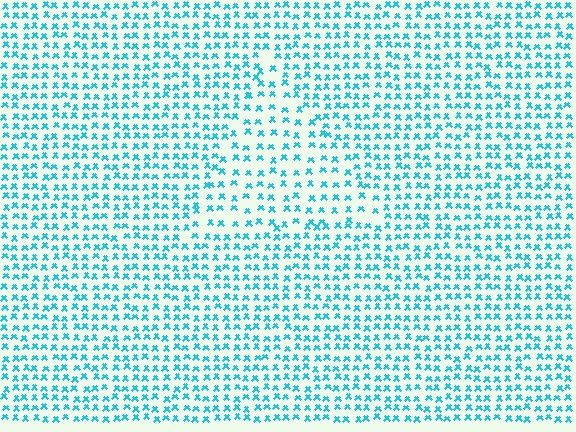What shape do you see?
I see a triangle.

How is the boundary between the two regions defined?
The boundary is defined by a change in element density (approximately 1.6x ratio). All elements are the same color, size, and shape.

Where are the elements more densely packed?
The elements are more densely packed outside the triangle boundary.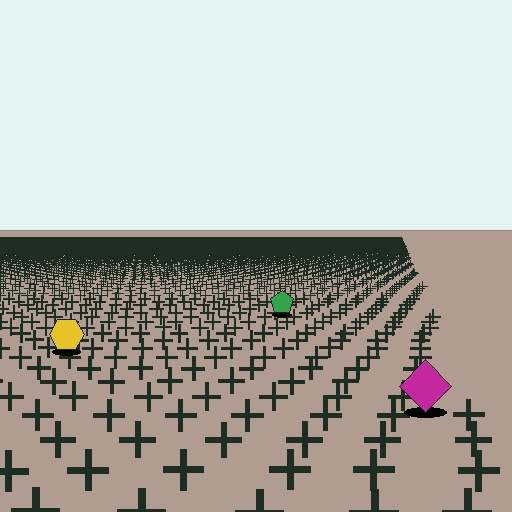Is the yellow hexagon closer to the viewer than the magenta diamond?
No. The magenta diamond is closer — you can tell from the texture gradient: the ground texture is coarser near it.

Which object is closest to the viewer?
The magenta diamond is closest. The texture marks near it are larger and more spread out.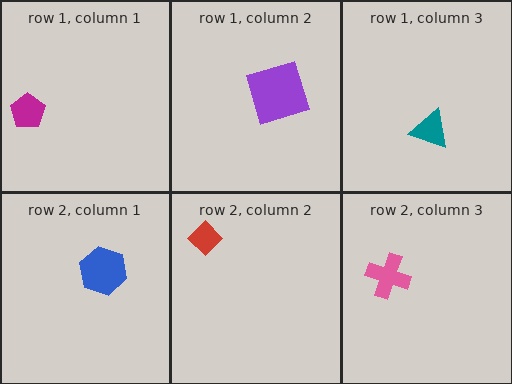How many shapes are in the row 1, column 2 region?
1.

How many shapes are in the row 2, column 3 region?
1.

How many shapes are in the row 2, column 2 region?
1.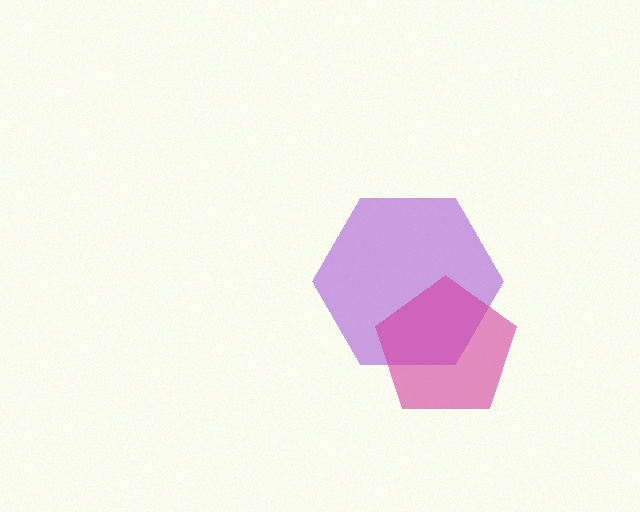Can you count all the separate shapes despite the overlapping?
Yes, there are 2 separate shapes.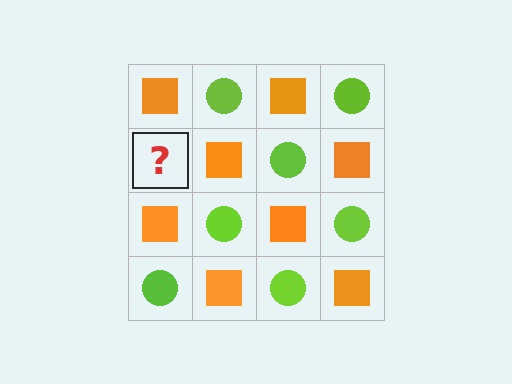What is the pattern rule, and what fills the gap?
The rule is that it alternates orange square and lime circle in a checkerboard pattern. The gap should be filled with a lime circle.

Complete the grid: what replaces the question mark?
The question mark should be replaced with a lime circle.